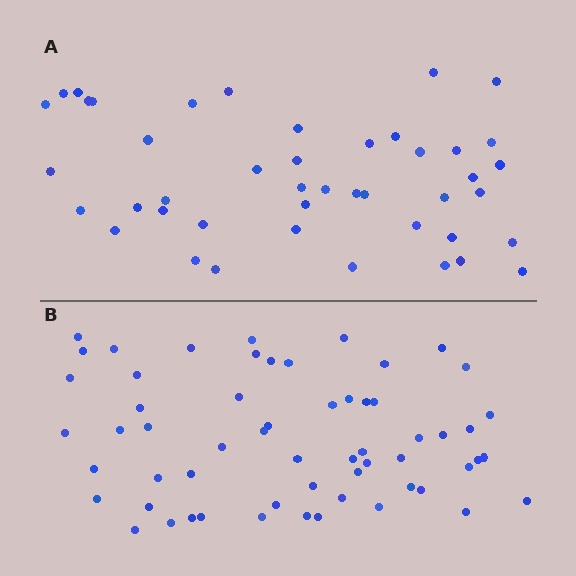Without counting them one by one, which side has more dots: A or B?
Region B (the bottom region) has more dots.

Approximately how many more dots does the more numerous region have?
Region B has approximately 15 more dots than region A.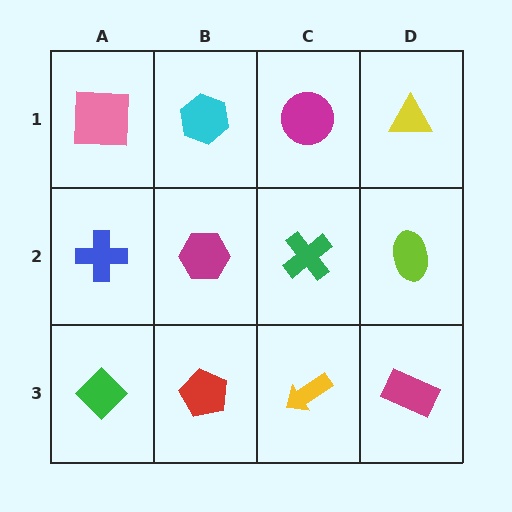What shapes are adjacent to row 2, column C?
A magenta circle (row 1, column C), a yellow arrow (row 3, column C), a magenta hexagon (row 2, column B), a lime ellipse (row 2, column D).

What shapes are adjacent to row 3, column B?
A magenta hexagon (row 2, column B), a green diamond (row 3, column A), a yellow arrow (row 3, column C).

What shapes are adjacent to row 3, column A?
A blue cross (row 2, column A), a red pentagon (row 3, column B).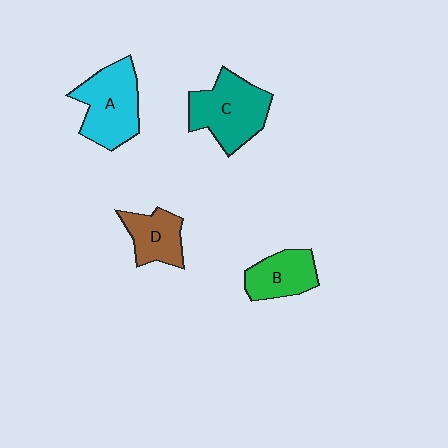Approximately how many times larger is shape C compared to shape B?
Approximately 1.5 times.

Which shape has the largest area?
Shape C (teal).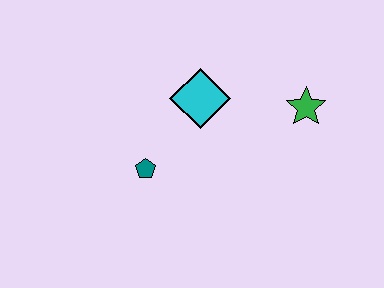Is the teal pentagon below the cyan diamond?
Yes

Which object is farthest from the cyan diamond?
The green star is farthest from the cyan diamond.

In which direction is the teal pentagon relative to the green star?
The teal pentagon is to the left of the green star.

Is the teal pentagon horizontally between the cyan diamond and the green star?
No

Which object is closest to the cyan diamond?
The teal pentagon is closest to the cyan diamond.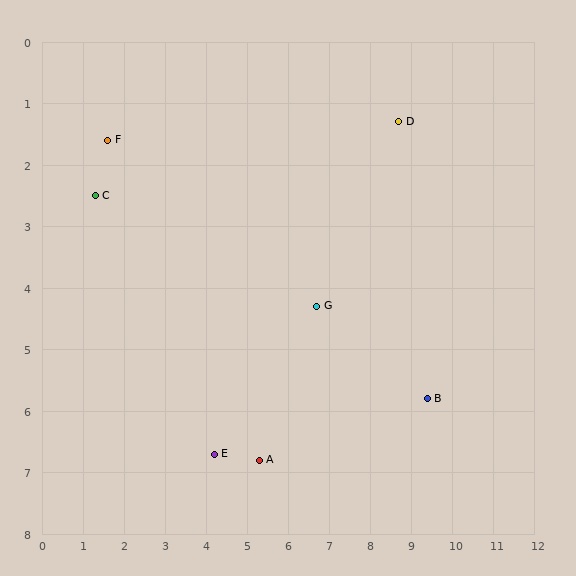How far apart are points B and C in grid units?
Points B and C are about 8.7 grid units apart.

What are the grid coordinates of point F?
Point F is at approximately (1.6, 1.6).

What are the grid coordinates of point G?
Point G is at approximately (6.7, 4.3).